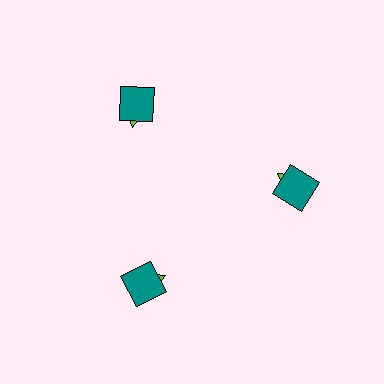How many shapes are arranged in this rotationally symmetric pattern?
There are 6 shapes, arranged in 3 groups of 2.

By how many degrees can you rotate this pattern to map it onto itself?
The pattern maps onto itself every 120 degrees of rotation.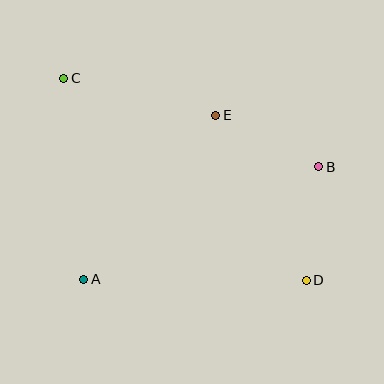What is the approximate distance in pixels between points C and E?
The distance between C and E is approximately 156 pixels.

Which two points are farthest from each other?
Points C and D are farthest from each other.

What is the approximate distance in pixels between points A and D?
The distance between A and D is approximately 223 pixels.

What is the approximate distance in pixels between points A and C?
The distance between A and C is approximately 202 pixels.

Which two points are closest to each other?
Points B and D are closest to each other.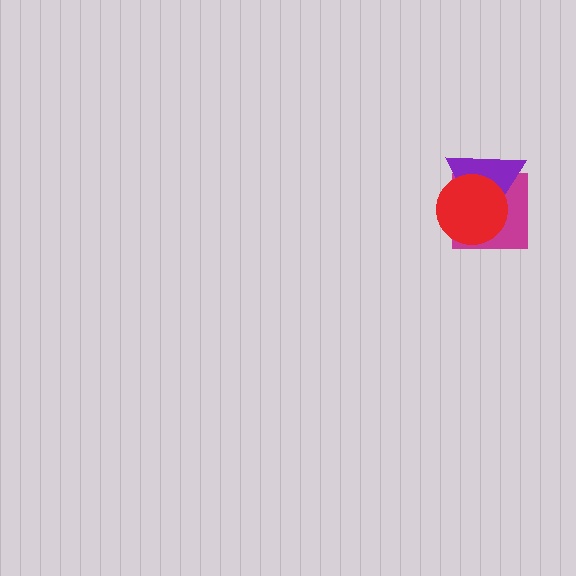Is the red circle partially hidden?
No, no other shape covers it.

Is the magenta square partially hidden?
Yes, it is partially covered by another shape.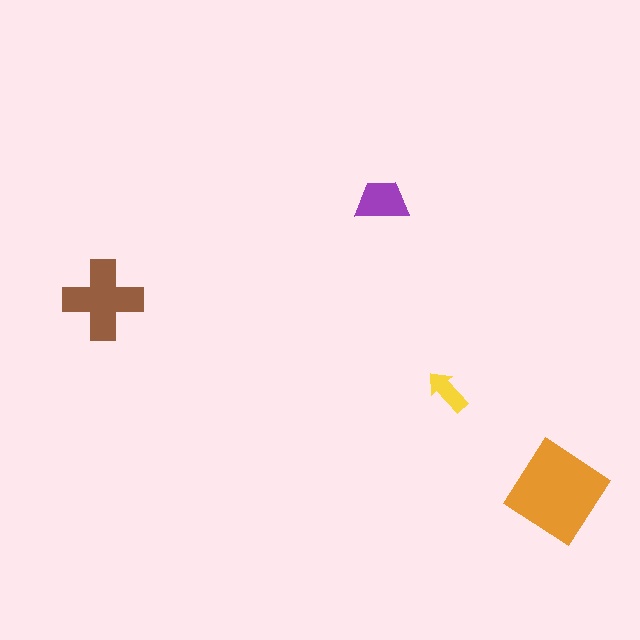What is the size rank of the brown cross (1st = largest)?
2nd.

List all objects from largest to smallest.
The orange diamond, the brown cross, the purple trapezoid, the yellow arrow.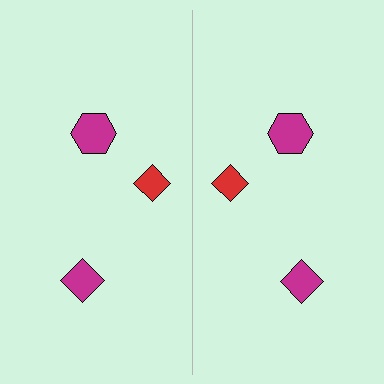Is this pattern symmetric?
Yes, this pattern has bilateral (reflection) symmetry.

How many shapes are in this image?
There are 6 shapes in this image.